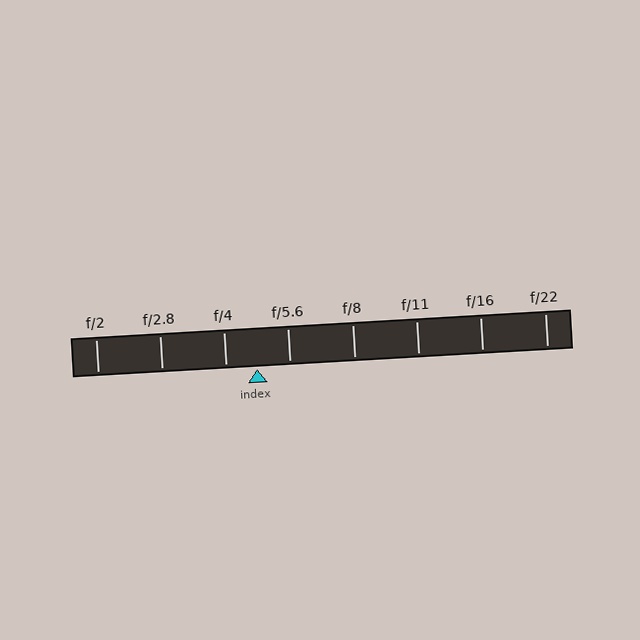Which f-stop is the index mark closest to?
The index mark is closest to f/4.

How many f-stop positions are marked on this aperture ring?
There are 8 f-stop positions marked.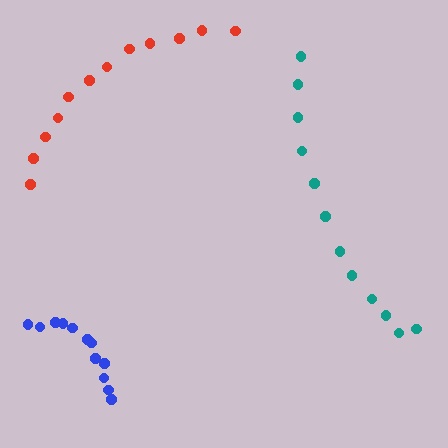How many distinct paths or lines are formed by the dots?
There are 3 distinct paths.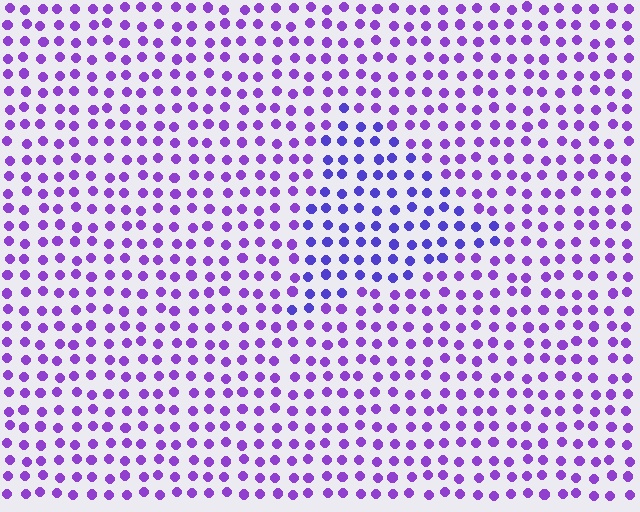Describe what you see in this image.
The image is filled with small purple elements in a uniform arrangement. A triangle-shaped region is visible where the elements are tinted to a slightly different hue, forming a subtle color boundary.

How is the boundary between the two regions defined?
The boundary is defined purely by a slight shift in hue (about 27 degrees). Spacing, size, and orientation are identical on both sides.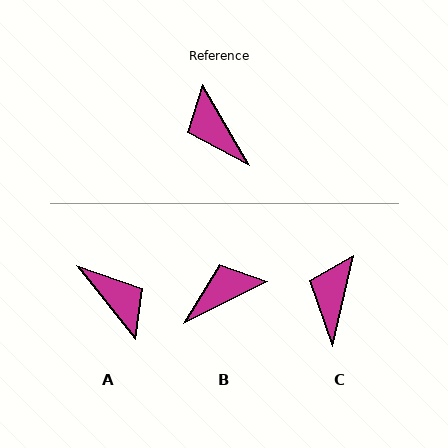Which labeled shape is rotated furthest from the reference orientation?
A, about 171 degrees away.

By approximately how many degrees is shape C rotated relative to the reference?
Approximately 43 degrees clockwise.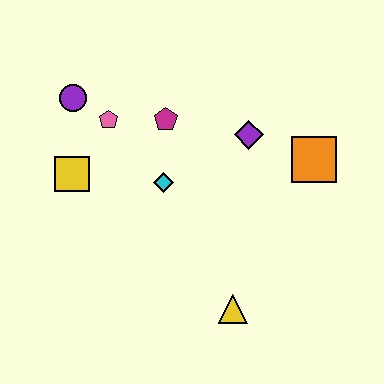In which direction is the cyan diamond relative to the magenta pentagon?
The cyan diamond is below the magenta pentagon.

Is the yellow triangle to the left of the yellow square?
No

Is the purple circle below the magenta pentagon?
No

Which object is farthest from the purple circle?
The yellow triangle is farthest from the purple circle.